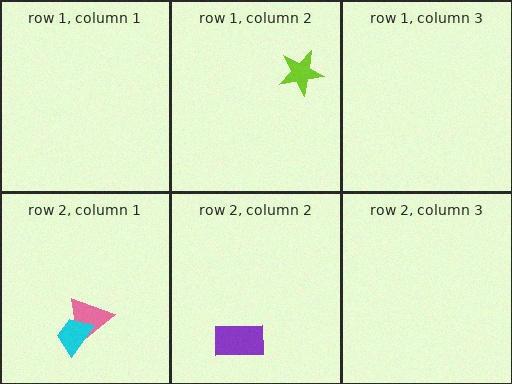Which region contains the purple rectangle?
The row 2, column 2 region.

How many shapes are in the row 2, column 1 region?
2.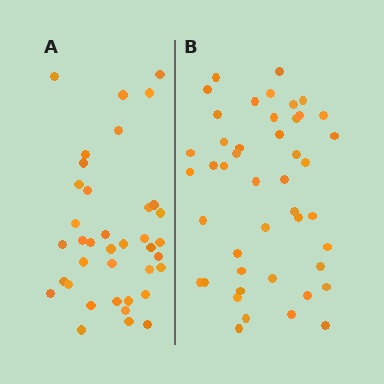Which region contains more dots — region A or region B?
Region B (the right region) has more dots.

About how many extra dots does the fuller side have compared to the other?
Region B has roughly 8 or so more dots than region A.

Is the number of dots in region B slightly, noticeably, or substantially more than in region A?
Region B has only slightly more — the two regions are fairly close. The ratio is roughly 1.2 to 1.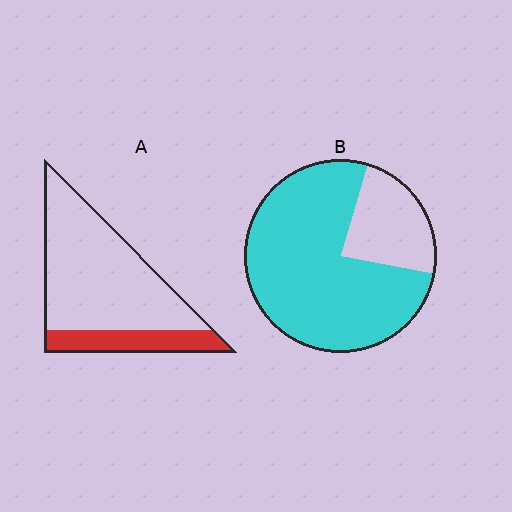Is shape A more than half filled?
No.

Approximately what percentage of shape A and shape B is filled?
A is approximately 20% and B is approximately 75%.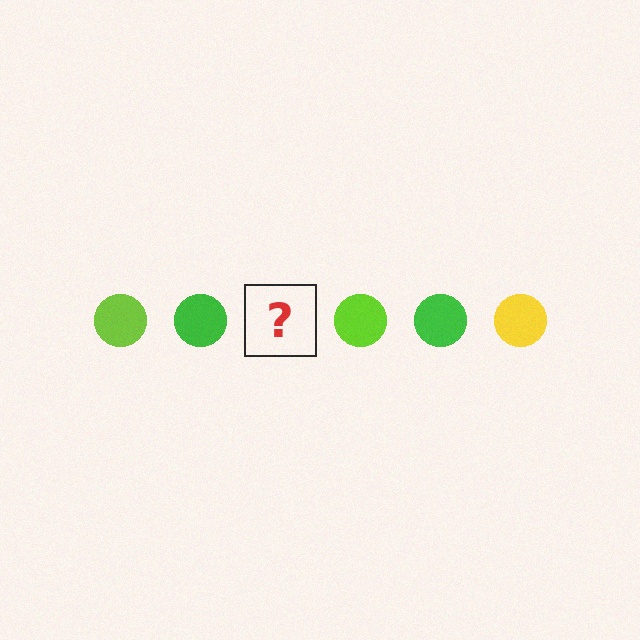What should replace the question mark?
The question mark should be replaced with a yellow circle.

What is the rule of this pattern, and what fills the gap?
The rule is that the pattern cycles through lime, green, yellow circles. The gap should be filled with a yellow circle.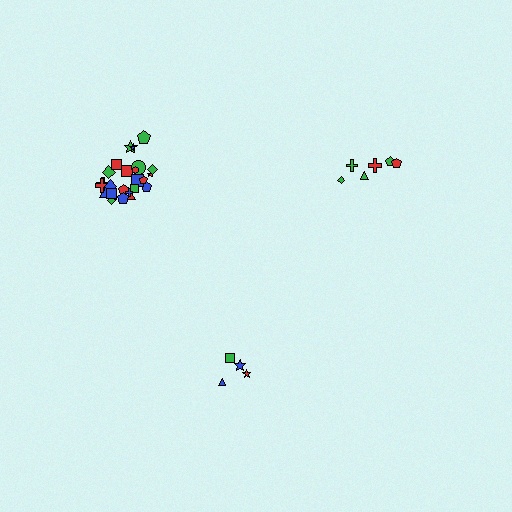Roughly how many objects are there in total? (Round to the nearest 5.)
Roughly 35 objects in total.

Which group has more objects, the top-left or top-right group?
The top-left group.